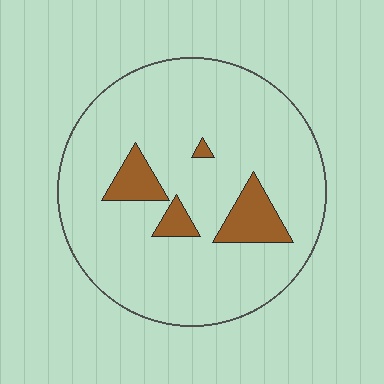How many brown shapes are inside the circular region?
4.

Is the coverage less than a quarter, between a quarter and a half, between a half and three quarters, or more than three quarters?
Less than a quarter.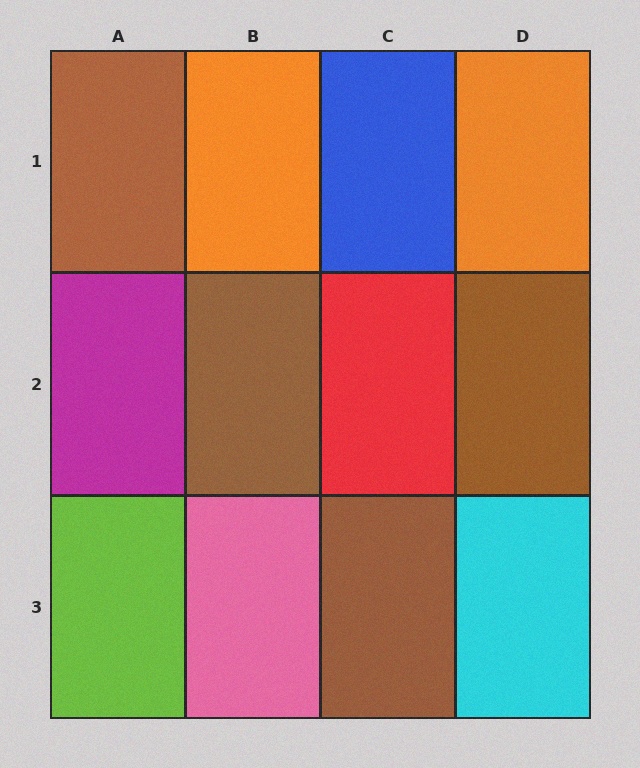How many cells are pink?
1 cell is pink.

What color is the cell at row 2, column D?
Brown.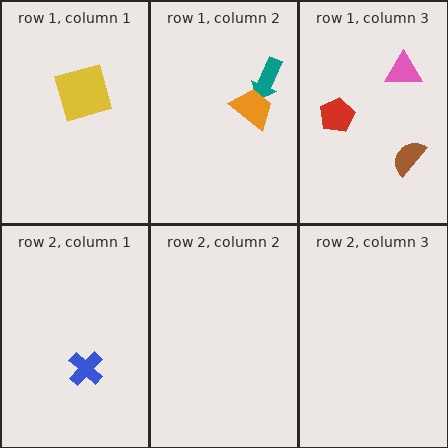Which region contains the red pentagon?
The row 1, column 3 region.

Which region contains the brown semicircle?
The row 1, column 3 region.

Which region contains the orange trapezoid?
The row 1, column 2 region.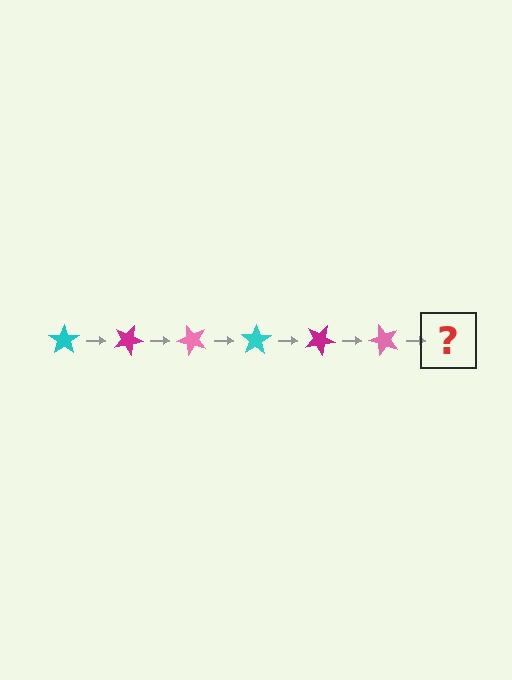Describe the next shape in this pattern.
It should be a cyan star, rotated 150 degrees from the start.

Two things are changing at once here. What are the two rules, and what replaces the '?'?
The two rules are that it rotates 25 degrees each step and the color cycles through cyan, magenta, and pink. The '?' should be a cyan star, rotated 150 degrees from the start.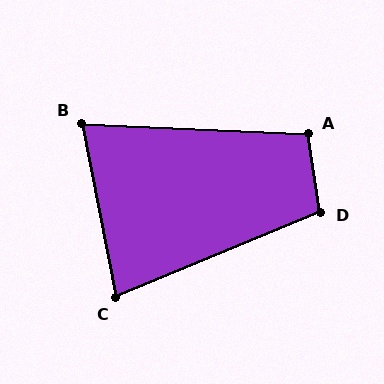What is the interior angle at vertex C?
Approximately 79 degrees (acute).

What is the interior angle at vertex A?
Approximately 101 degrees (obtuse).